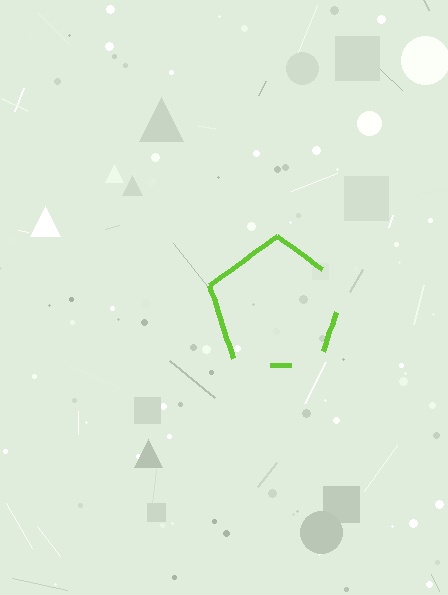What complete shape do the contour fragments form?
The contour fragments form a pentagon.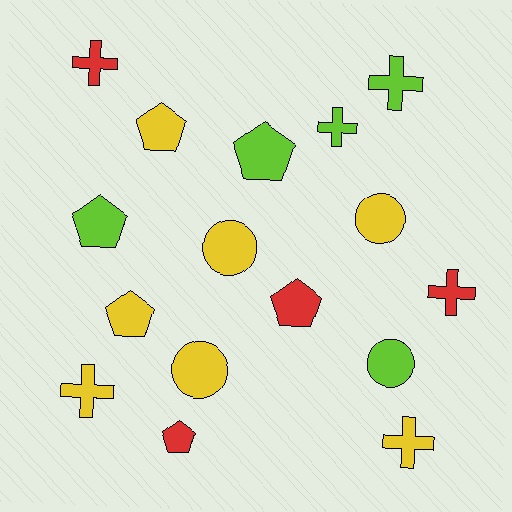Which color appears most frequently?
Yellow, with 7 objects.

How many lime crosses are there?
There are 2 lime crosses.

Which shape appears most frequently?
Cross, with 6 objects.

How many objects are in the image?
There are 16 objects.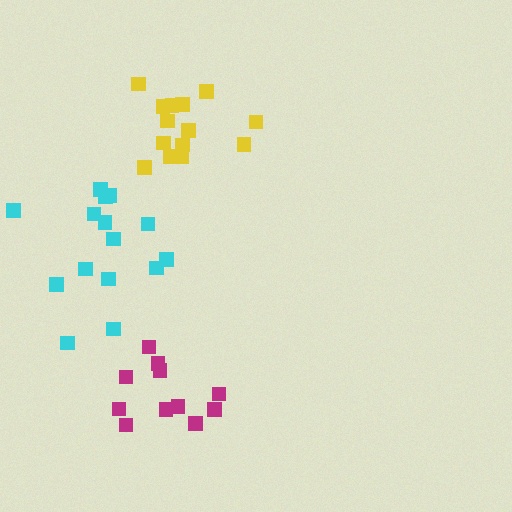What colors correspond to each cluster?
The clusters are colored: cyan, magenta, yellow.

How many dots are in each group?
Group 1: 15 dots, Group 2: 11 dots, Group 3: 14 dots (40 total).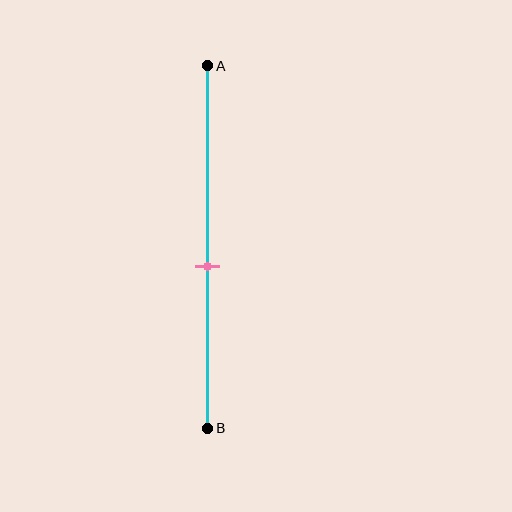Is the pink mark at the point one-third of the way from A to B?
No, the mark is at about 55% from A, not at the 33% one-third point.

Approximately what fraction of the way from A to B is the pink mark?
The pink mark is approximately 55% of the way from A to B.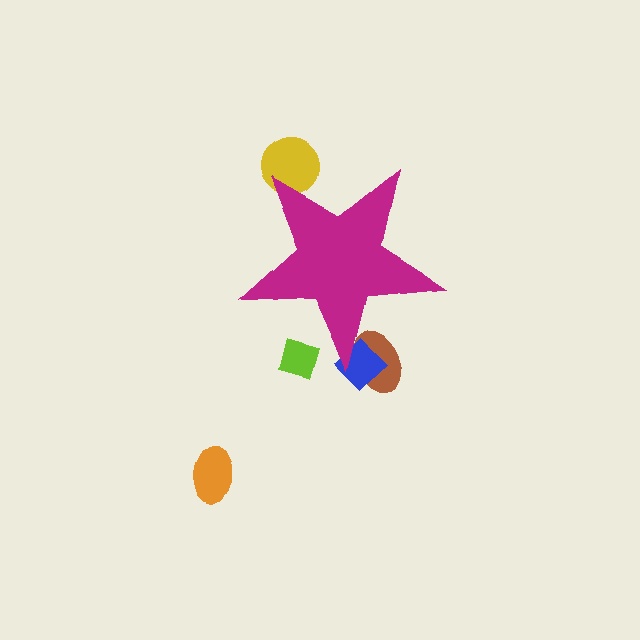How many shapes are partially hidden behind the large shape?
4 shapes are partially hidden.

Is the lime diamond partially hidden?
Yes, the lime diamond is partially hidden behind the magenta star.